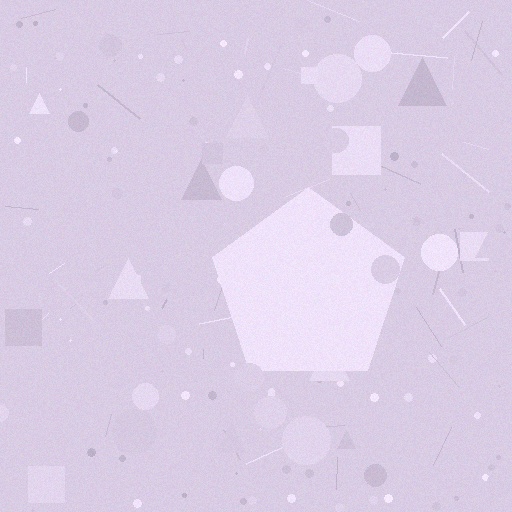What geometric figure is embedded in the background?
A pentagon is embedded in the background.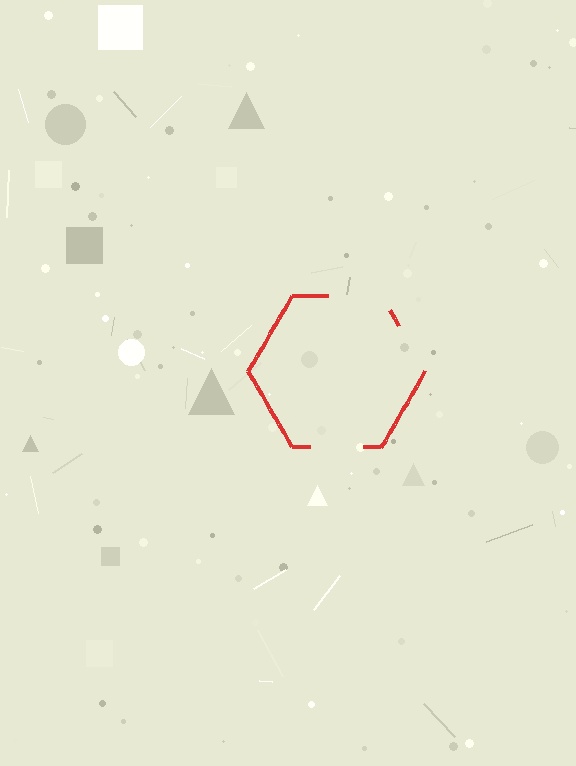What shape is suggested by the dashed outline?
The dashed outline suggests a hexagon.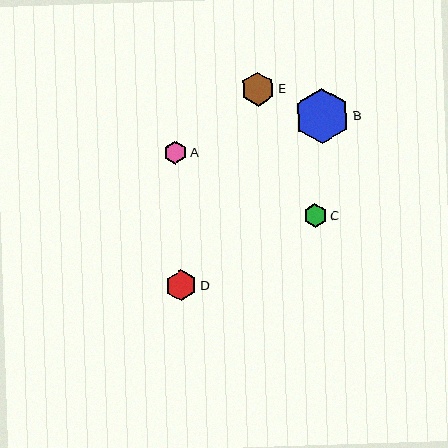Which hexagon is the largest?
Hexagon B is the largest with a size of approximately 55 pixels.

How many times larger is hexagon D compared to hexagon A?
Hexagon D is approximately 1.4 times the size of hexagon A.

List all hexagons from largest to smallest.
From largest to smallest: B, E, D, C, A.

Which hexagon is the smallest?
Hexagon A is the smallest with a size of approximately 23 pixels.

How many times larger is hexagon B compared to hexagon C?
Hexagon B is approximately 2.3 times the size of hexagon C.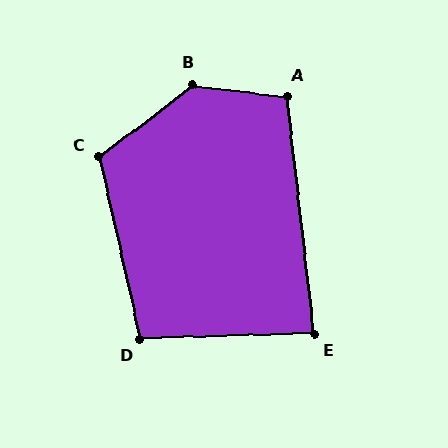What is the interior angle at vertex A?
Approximately 103 degrees (obtuse).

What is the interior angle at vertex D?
Approximately 101 degrees (obtuse).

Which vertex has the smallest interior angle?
E, at approximately 85 degrees.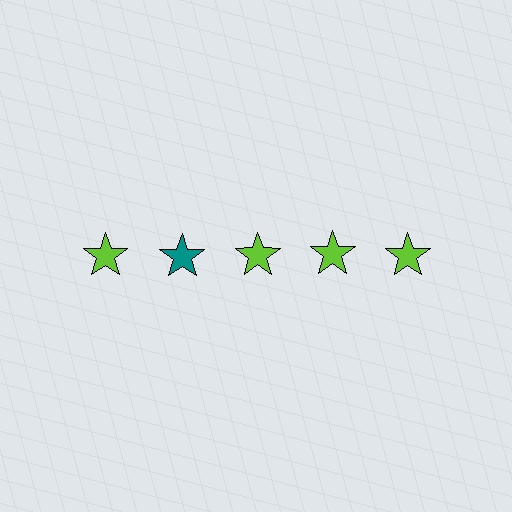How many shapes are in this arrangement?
There are 5 shapes arranged in a grid pattern.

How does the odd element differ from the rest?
It has a different color: teal instead of lime.